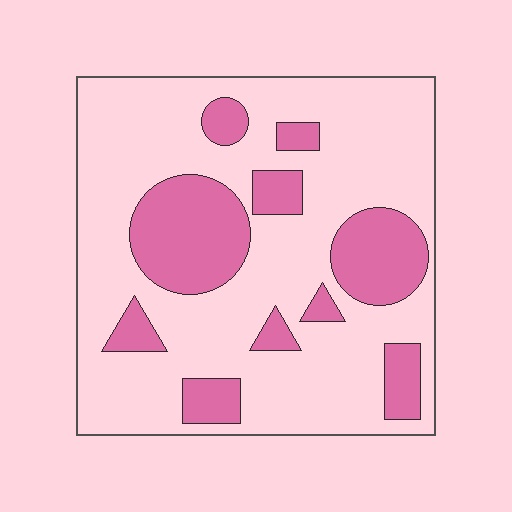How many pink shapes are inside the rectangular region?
10.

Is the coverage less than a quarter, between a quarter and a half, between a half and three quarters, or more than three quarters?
Between a quarter and a half.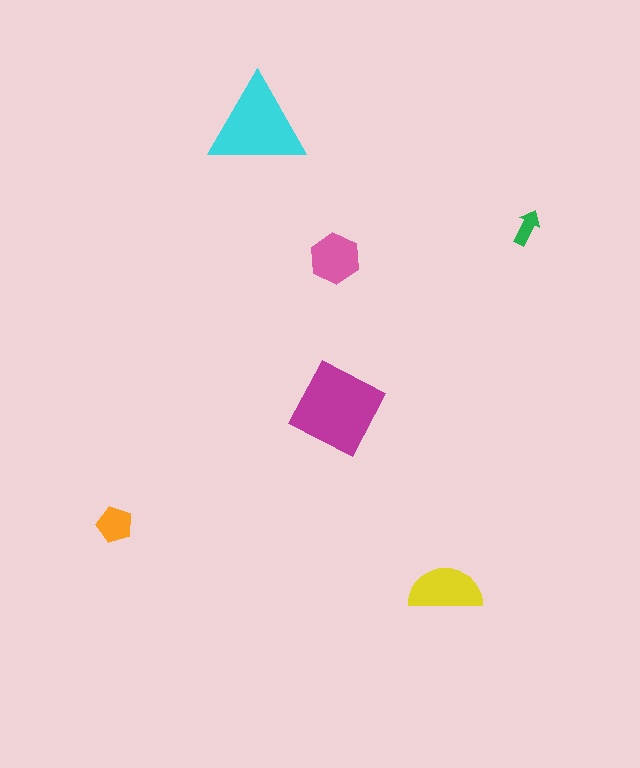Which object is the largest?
The magenta diamond.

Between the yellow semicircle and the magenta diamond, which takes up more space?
The magenta diamond.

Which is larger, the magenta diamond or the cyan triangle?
The magenta diamond.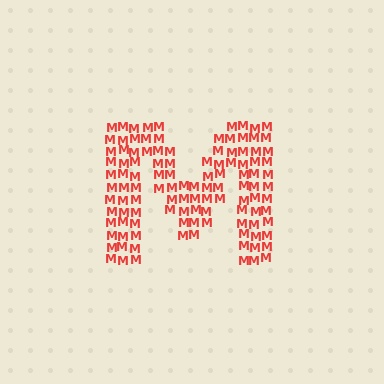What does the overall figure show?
The overall figure shows the letter M.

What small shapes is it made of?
It is made of small letter M's.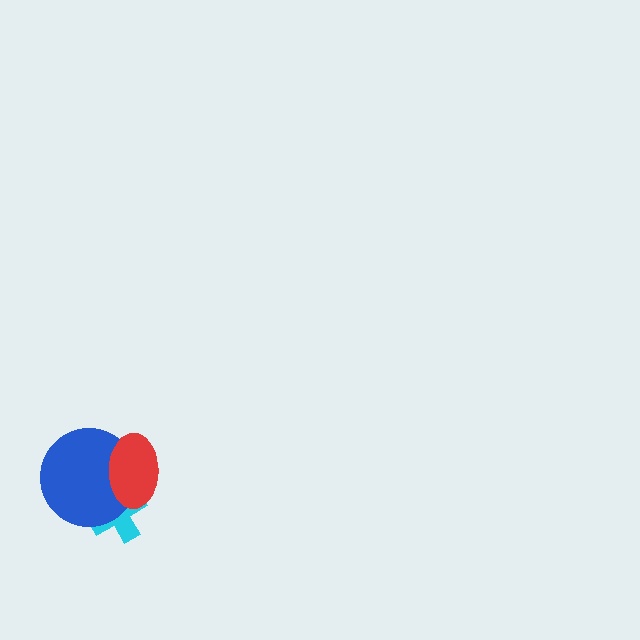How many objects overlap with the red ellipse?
2 objects overlap with the red ellipse.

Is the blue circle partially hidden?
Yes, it is partially covered by another shape.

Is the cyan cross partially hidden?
Yes, it is partially covered by another shape.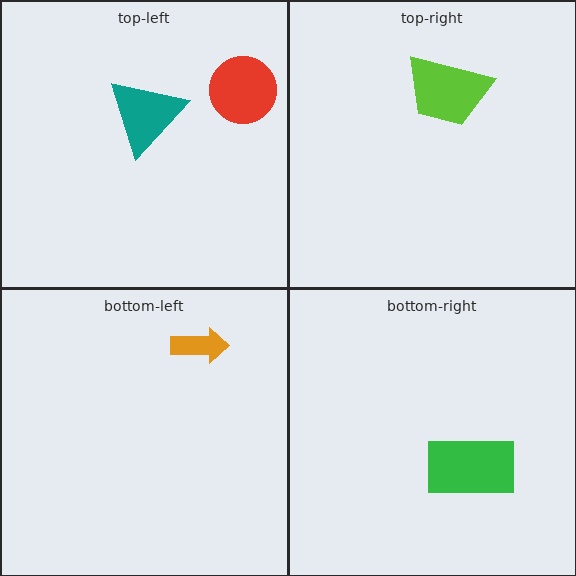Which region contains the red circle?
The top-left region.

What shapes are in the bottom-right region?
The green rectangle.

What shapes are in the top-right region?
The lime trapezoid.